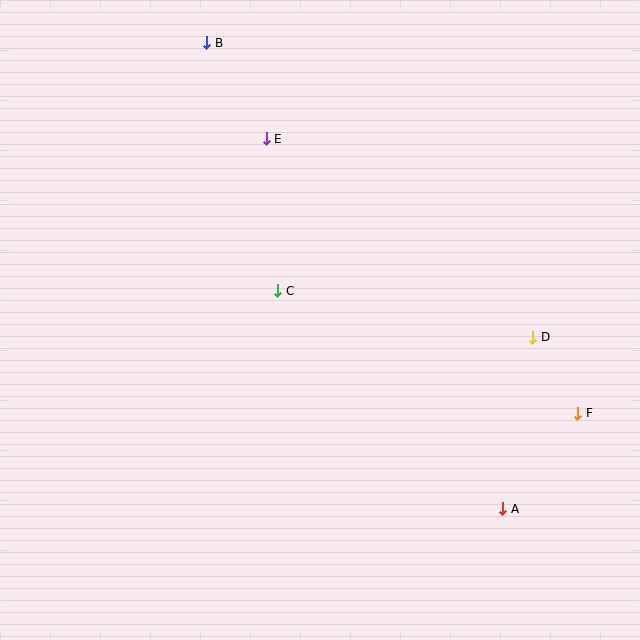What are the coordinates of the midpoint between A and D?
The midpoint between A and D is at (518, 423).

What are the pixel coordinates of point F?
Point F is at (578, 413).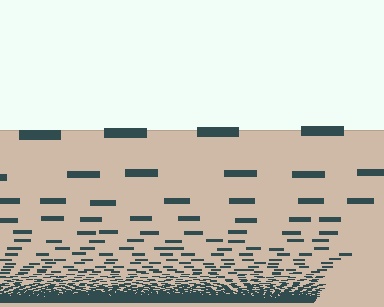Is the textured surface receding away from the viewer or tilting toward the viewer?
The surface appears to tilt toward the viewer. Texture elements get larger and sparser toward the top.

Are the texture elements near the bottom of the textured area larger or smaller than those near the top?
Smaller. The gradient is inverted — elements near the bottom are smaller and denser.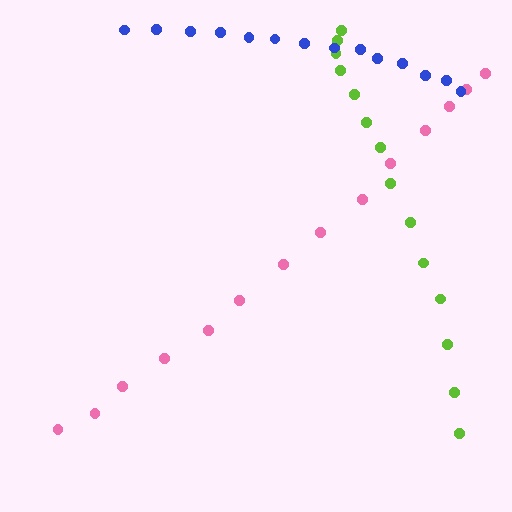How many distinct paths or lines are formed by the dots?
There are 3 distinct paths.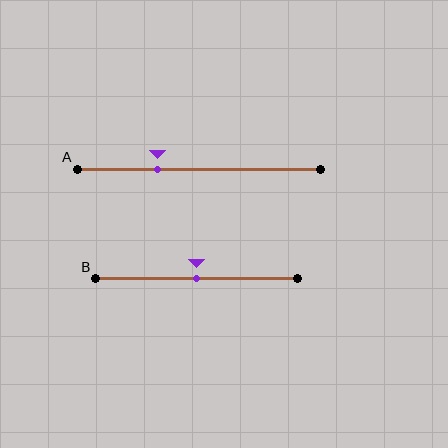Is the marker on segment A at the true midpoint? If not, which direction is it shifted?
No, the marker on segment A is shifted to the left by about 17% of the segment length.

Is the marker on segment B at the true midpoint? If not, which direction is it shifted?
Yes, the marker on segment B is at the true midpoint.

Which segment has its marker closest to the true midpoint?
Segment B has its marker closest to the true midpoint.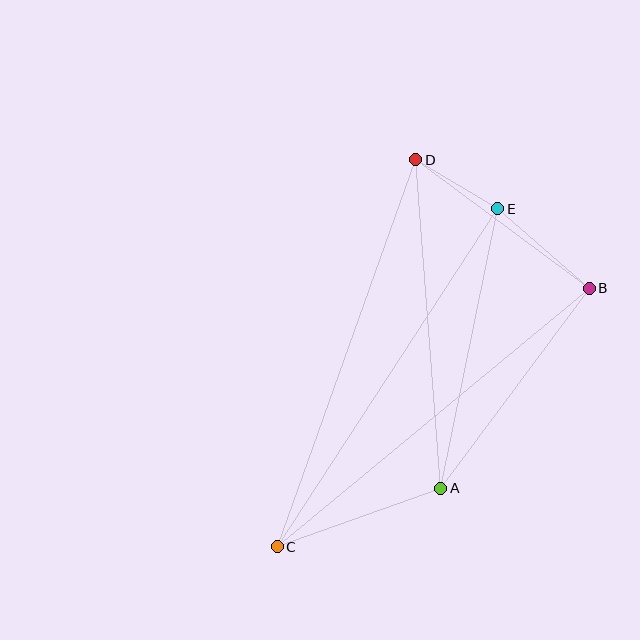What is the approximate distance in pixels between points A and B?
The distance between A and B is approximately 249 pixels.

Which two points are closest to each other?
Points D and E are closest to each other.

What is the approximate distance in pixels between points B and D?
The distance between B and D is approximately 216 pixels.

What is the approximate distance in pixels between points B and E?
The distance between B and E is approximately 121 pixels.